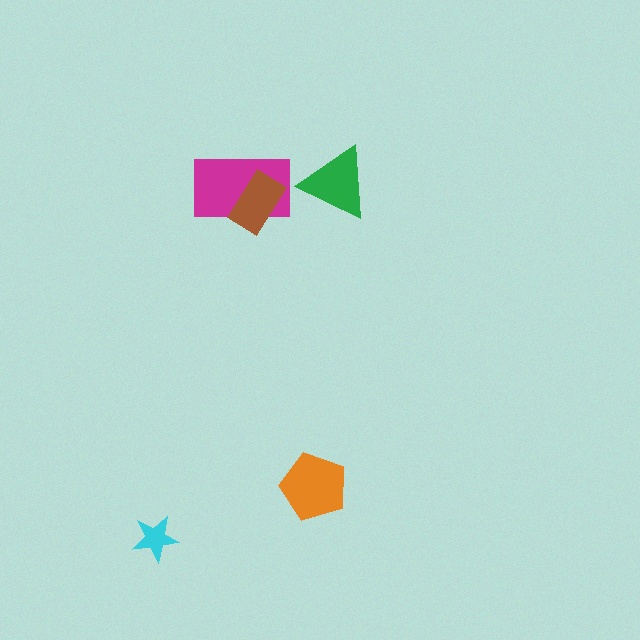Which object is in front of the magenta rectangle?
The brown rectangle is in front of the magenta rectangle.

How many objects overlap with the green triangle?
0 objects overlap with the green triangle.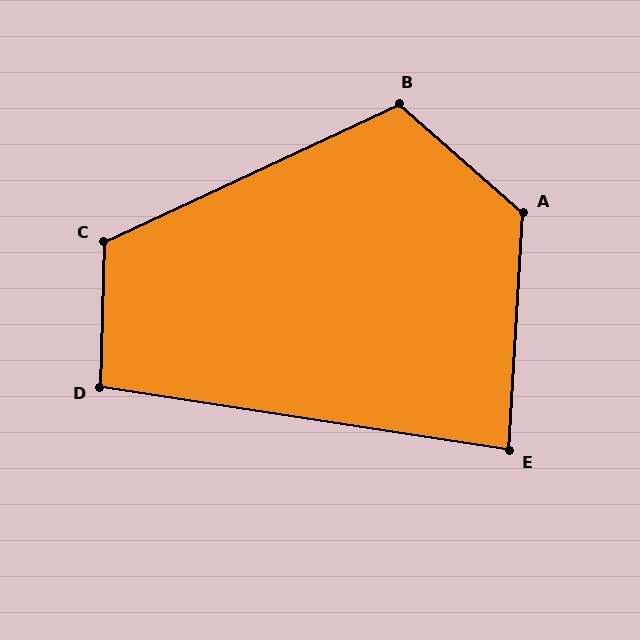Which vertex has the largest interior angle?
A, at approximately 128 degrees.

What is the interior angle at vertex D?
Approximately 97 degrees (obtuse).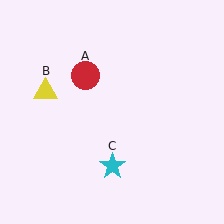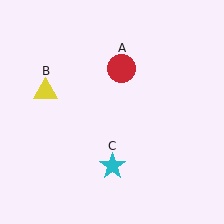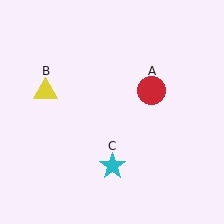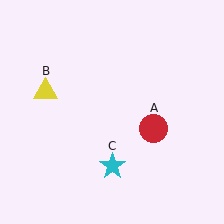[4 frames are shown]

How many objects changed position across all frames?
1 object changed position: red circle (object A).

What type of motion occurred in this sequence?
The red circle (object A) rotated clockwise around the center of the scene.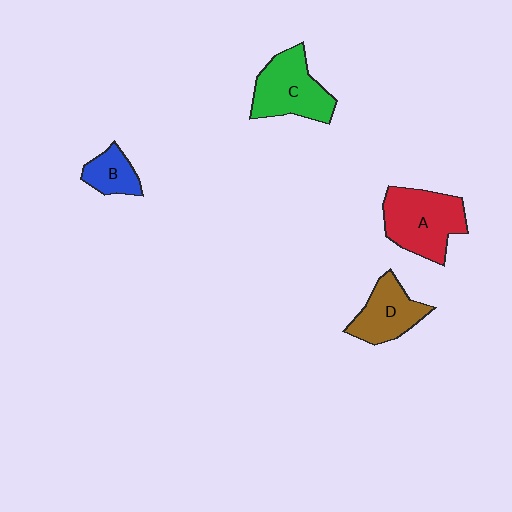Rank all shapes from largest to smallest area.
From largest to smallest: A (red), C (green), D (brown), B (blue).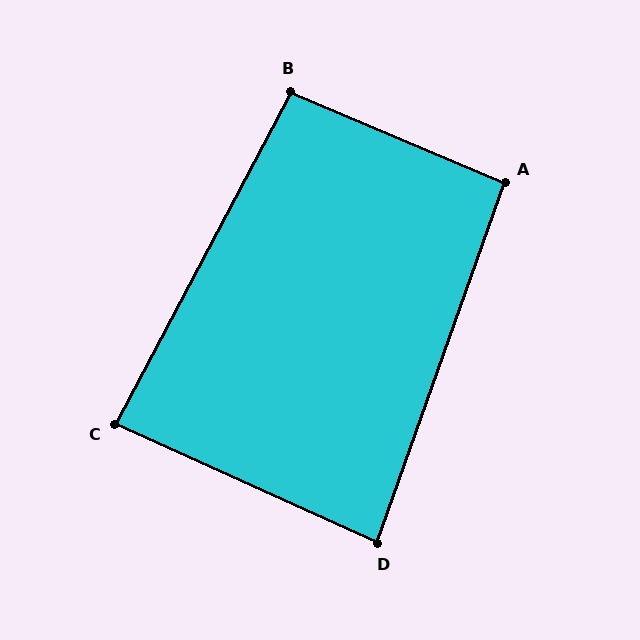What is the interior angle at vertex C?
Approximately 86 degrees (approximately right).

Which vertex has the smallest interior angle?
D, at approximately 85 degrees.